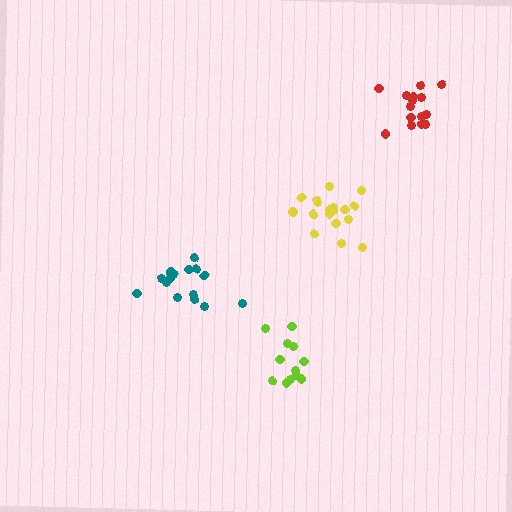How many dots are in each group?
Group 1: 15 dots, Group 2: 13 dots, Group 3: 15 dots, Group 4: 18 dots (61 total).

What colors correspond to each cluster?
The clusters are colored: red, lime, teal, yellow.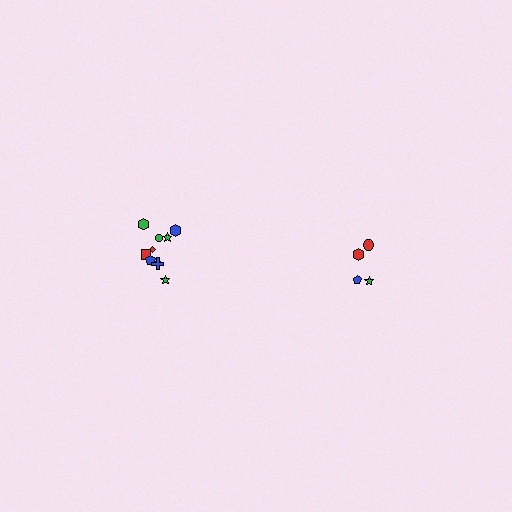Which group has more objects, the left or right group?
The left group.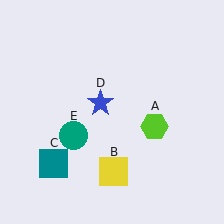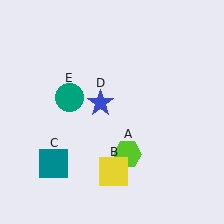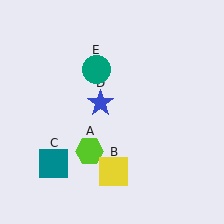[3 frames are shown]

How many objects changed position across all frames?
2 objects changed position: lime hexagon (object A), teal circle (object E).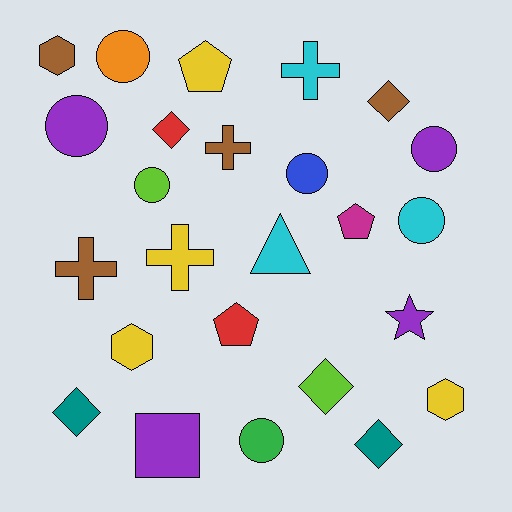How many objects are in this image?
There are 25 objects.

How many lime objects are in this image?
There are 2 lime objects.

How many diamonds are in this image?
There are 5 diamonds.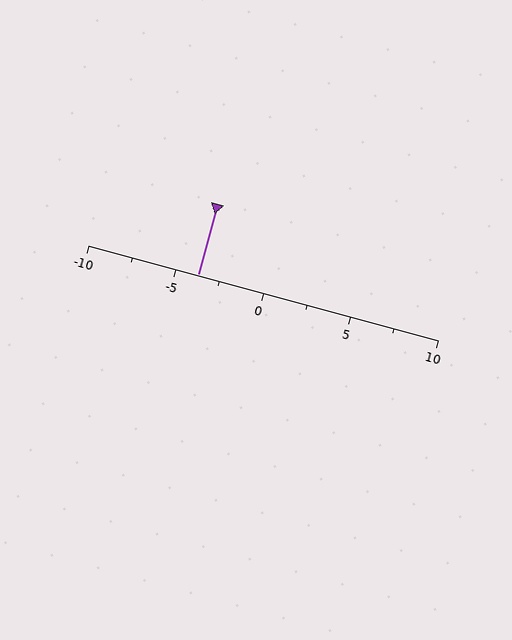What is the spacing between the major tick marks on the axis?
The major ticks are spaced 5 apart.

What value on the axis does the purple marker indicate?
The marker indicates approximately -3.8.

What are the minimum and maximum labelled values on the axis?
The axis runs from -10 to 10.